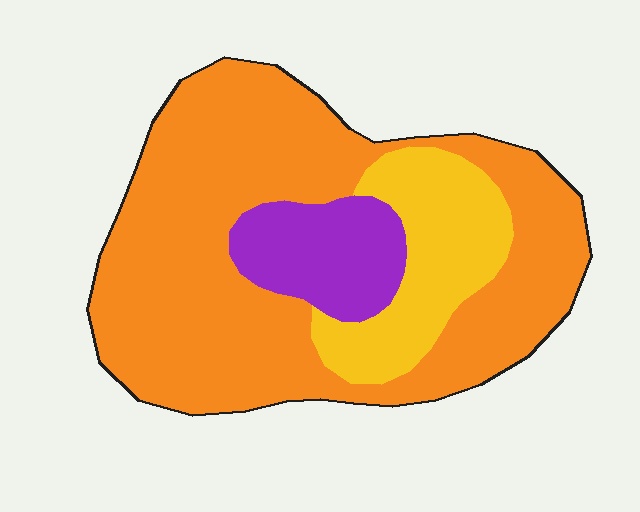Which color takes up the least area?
Purple, at roughly 15%.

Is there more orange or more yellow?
Orange.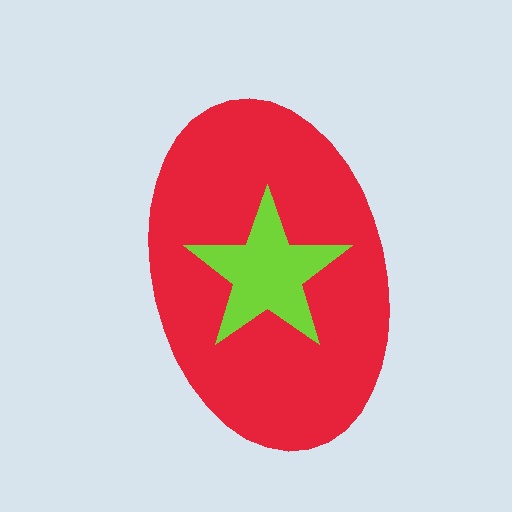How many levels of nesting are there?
2.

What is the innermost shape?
The lime star.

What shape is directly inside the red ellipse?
The lime star.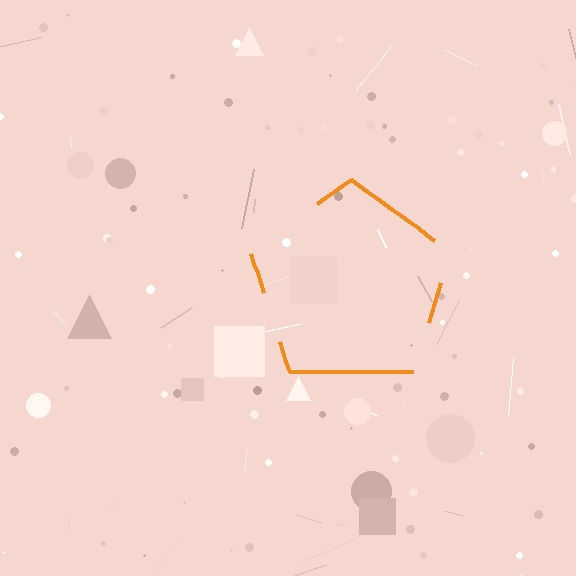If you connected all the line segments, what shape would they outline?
They would outline a pentagon.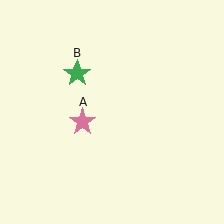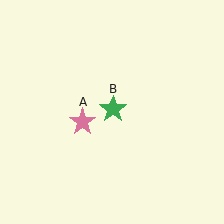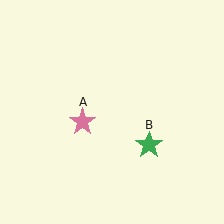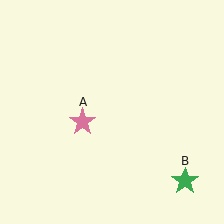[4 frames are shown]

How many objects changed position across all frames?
1 object changed position: green star (object B).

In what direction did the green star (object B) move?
The green star (object B) moved down and to the right.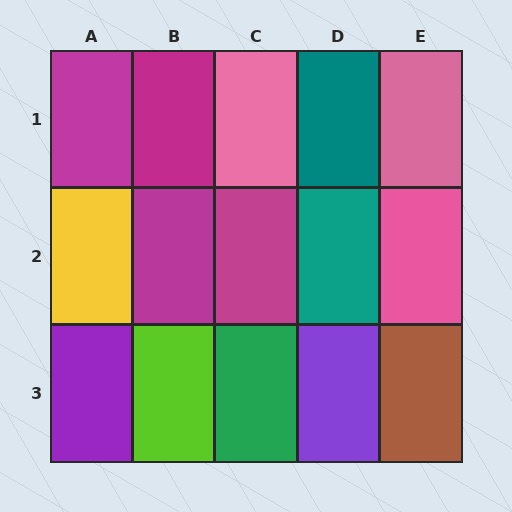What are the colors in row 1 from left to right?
Magenta, magenta, pink, teal, pink.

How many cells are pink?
3 cells are pink.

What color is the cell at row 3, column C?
Green.